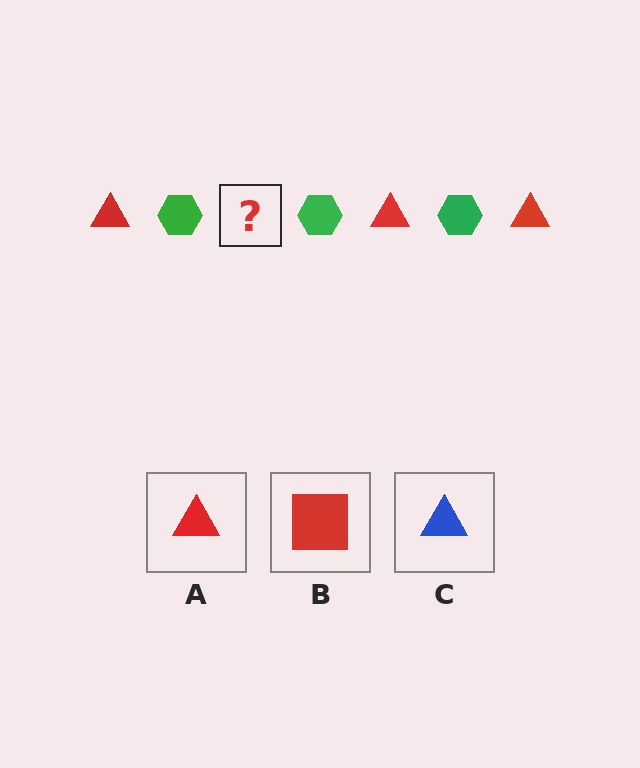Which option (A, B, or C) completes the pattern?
A.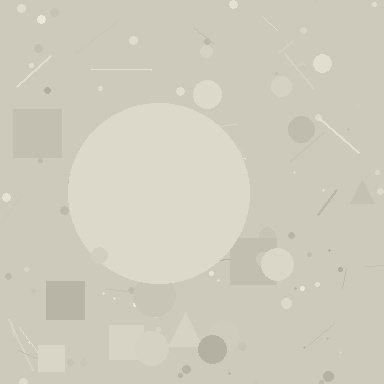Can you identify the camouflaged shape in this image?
The camouflaged shape is a circle.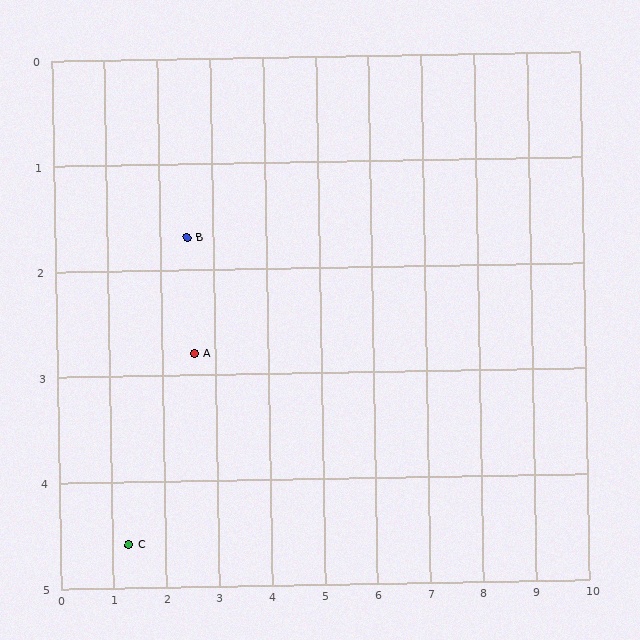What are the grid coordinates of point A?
Point A is at approximately (2.6, 2.8).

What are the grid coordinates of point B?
Point B is at approximately (2.5, 1.7).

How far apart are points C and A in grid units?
Points C and A are about 2.2 grid units apart.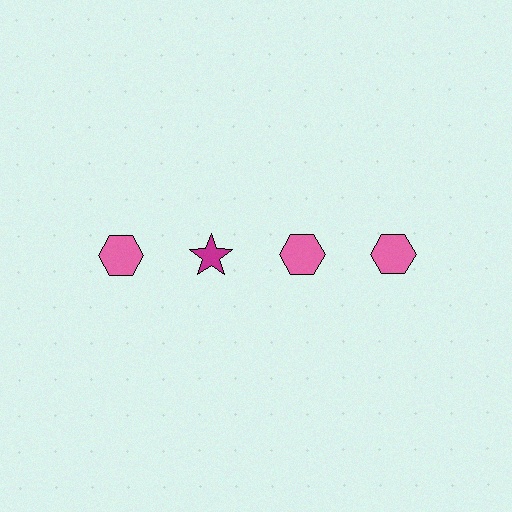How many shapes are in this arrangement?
There are 4 shapes arranged in a grid pattern.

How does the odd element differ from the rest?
It differs in both color (magenta instead of pink) and shape (star instead of hexagon).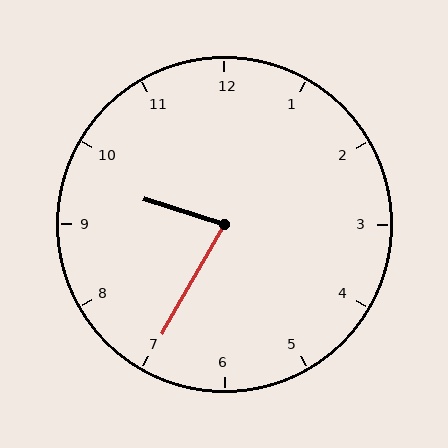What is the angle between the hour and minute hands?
Approximately 78 degrees.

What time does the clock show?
9:35.